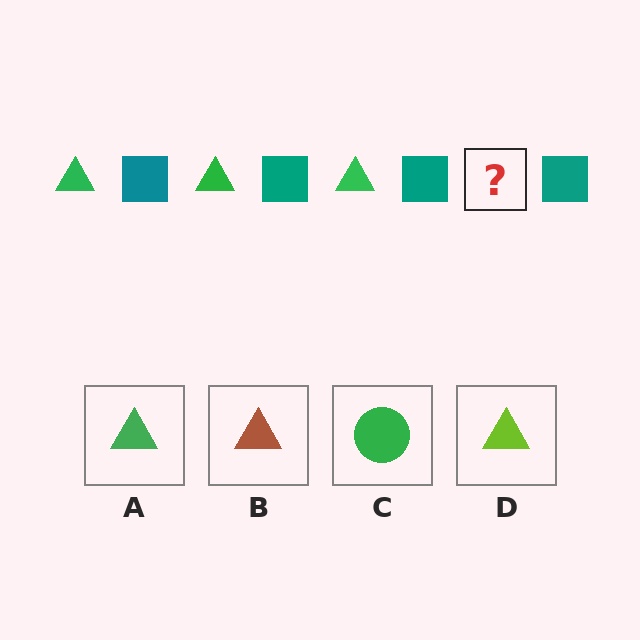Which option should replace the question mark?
Option A.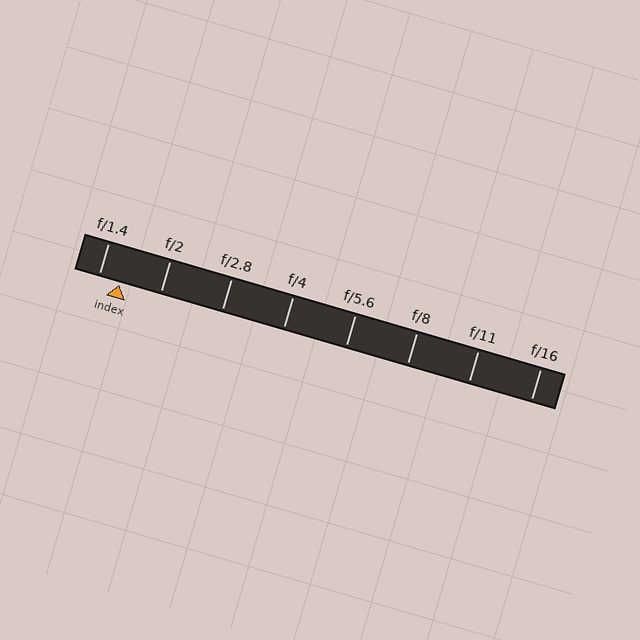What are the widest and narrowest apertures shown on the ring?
The widest aperture shown is f/1.4 and the narrowest is f/16.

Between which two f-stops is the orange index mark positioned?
The index mark is between f/1.4 and f/2.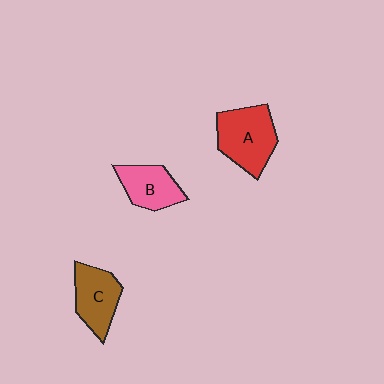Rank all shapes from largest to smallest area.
From largest to smallest: A (red), C (brown), B (pink).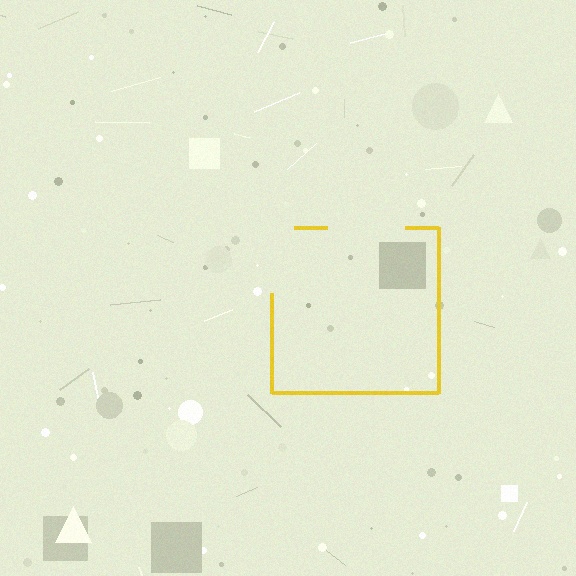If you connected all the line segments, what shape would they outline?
They would outline a square.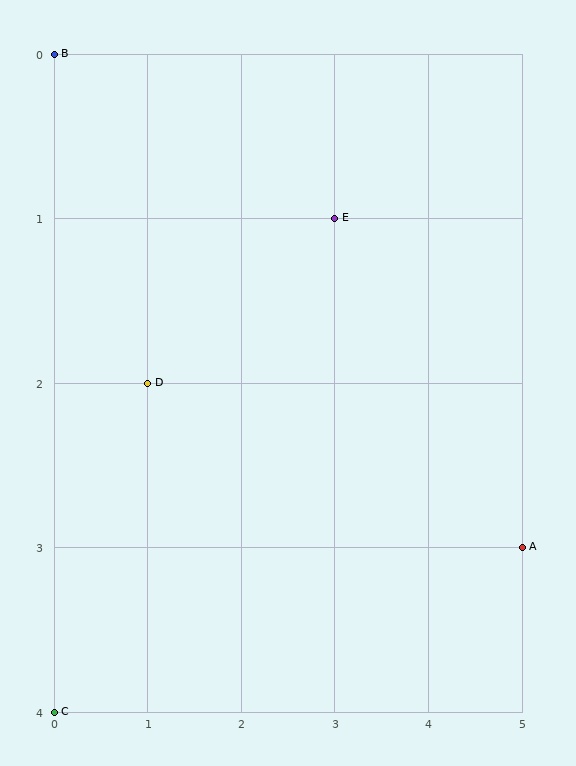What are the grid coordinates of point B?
Point B is at grid coordinates (0, 0).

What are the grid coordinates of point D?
Point D is at grid coordinates (1, 2).